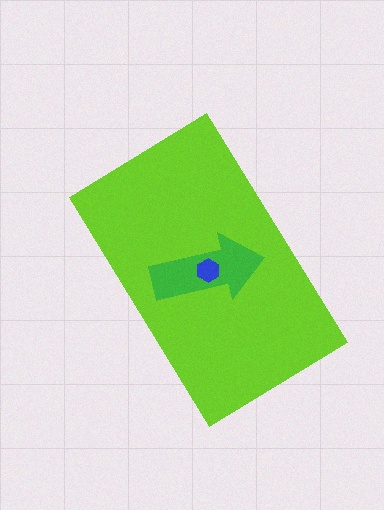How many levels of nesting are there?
3.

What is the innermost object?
The blue hexagon.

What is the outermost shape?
The lime rectangle.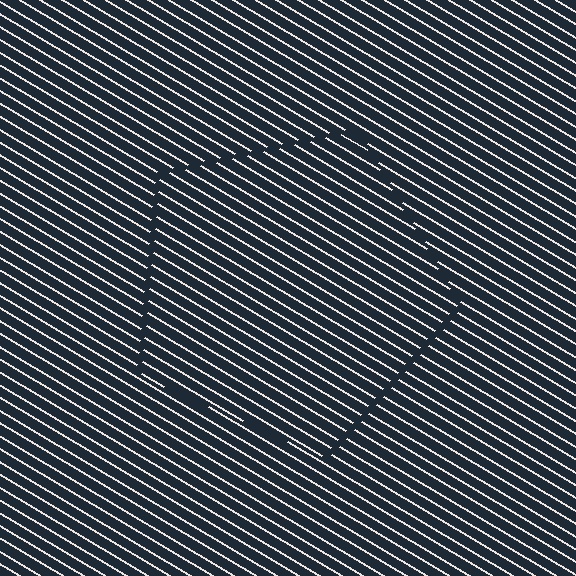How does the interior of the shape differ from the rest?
The interior of the shape contains the same grating, shifted by half a period — the contour is defined by the phase discontinuity where line-ends from the inner and outer gratings abut.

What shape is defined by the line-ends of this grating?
An illusory pentagon. The interior of the shape contains the same grating, shifted by half a period — the contour is defined by the phase discontinuity where line-ends from the inner and outer gratings abut.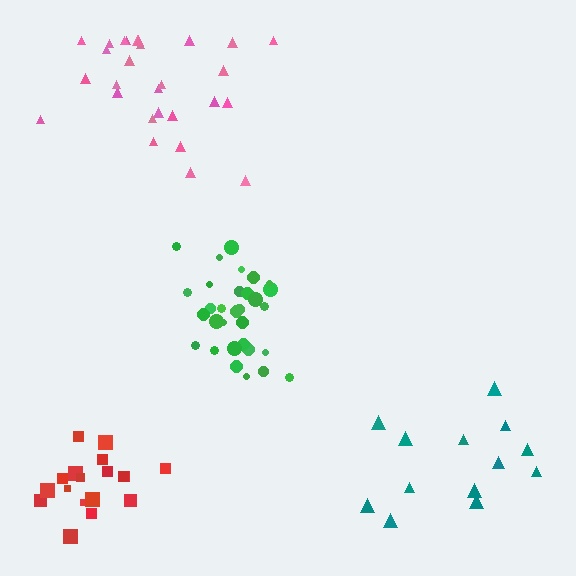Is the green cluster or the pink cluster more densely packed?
Green.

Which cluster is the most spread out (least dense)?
Teal.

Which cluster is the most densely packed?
Green.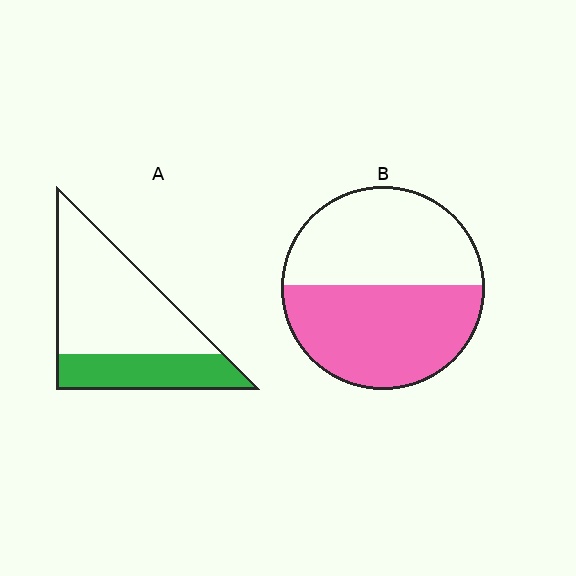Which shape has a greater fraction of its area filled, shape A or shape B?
Shape B.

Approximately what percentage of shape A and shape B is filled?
A is approximately 30% and B is approximately 50%.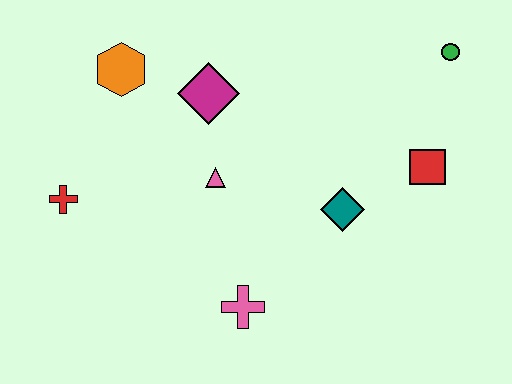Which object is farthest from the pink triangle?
The green circle is farthest from the pink triangle.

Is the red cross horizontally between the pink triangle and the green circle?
No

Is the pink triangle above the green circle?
No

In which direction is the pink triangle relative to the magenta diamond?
The pink triangle is below the magenta diamond.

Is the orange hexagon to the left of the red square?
Yes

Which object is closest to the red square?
The teal diamond is closest to the red square.